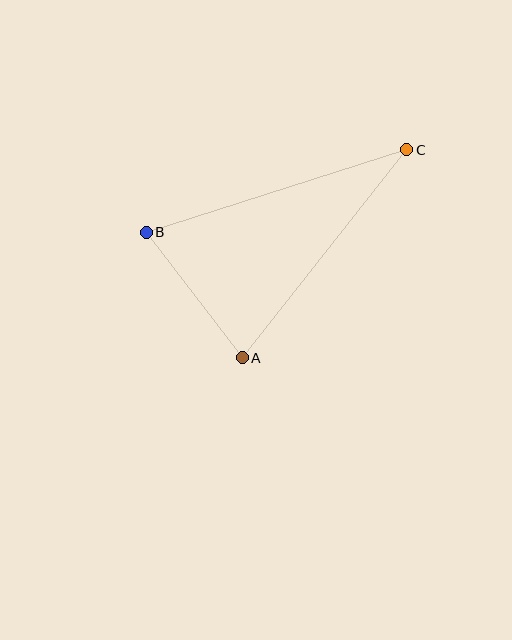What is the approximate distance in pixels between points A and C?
The distance between A and C is approximately 265 pixels.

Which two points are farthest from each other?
Points B and C are farthest from each other.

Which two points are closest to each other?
Points A and B are closest to each other.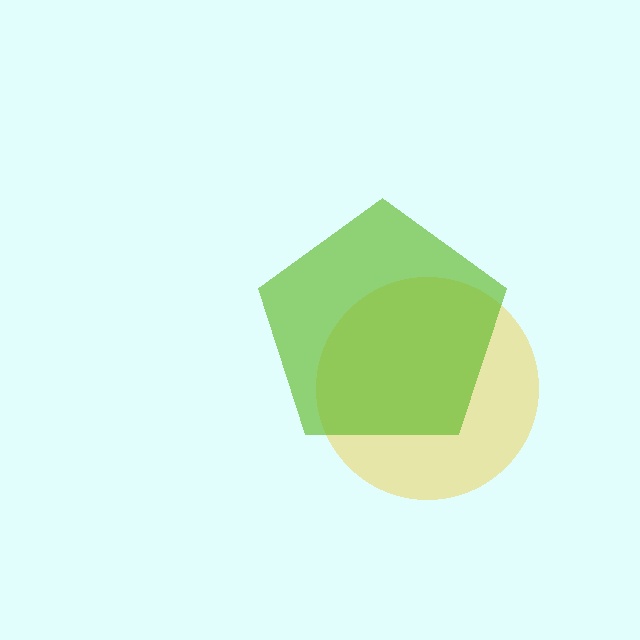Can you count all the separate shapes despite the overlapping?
Yes, there are 2 separate shapes.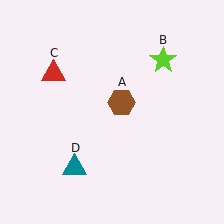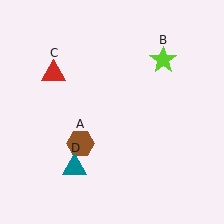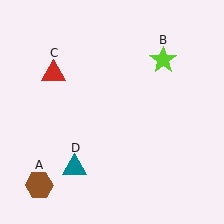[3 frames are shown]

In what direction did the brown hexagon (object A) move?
The brown hexagon (object A) moved down and to the left.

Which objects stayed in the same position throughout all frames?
Lime star (object B) and red triangle (object C) and teal triangle (object D) remained stationary.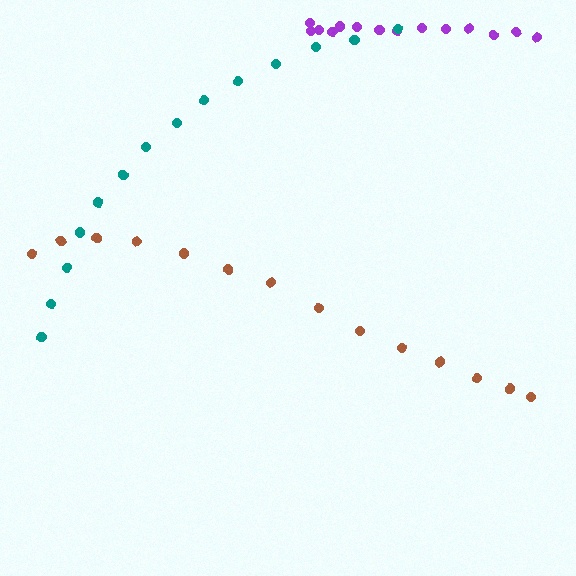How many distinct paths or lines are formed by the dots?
There are 3 distinct paths.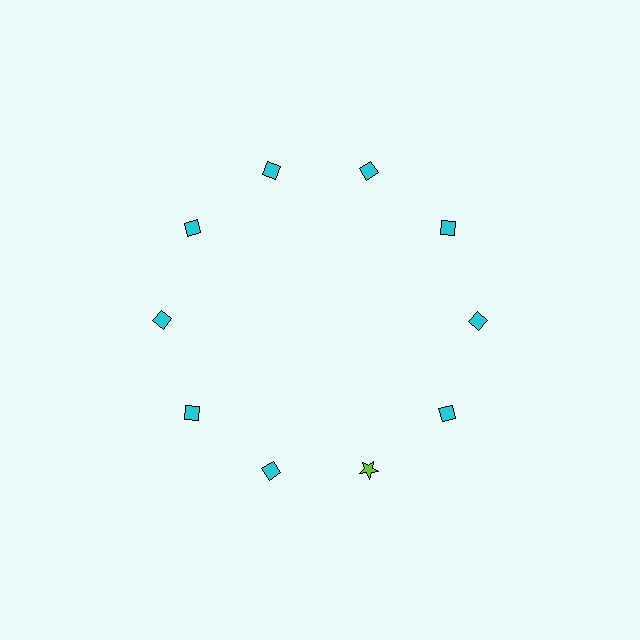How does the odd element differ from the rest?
It differs in both color (lime instead of cyan) and shape (star instead of diamond).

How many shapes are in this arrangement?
There are 10 shapes arranged in a ring pattern.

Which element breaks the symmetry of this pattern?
The lime star at roughly the 5 o'clock position breaks the symmetry. All other shapes are cyan diamonds.